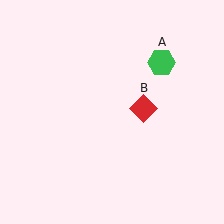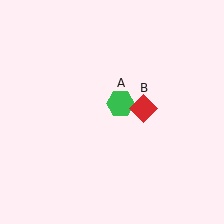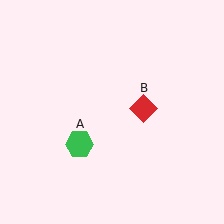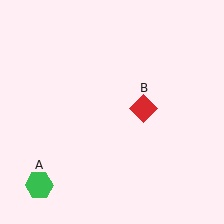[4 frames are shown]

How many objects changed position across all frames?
1 object changed position: green hexagon (object A).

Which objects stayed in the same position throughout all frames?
Red diamond (object B) remained stationary.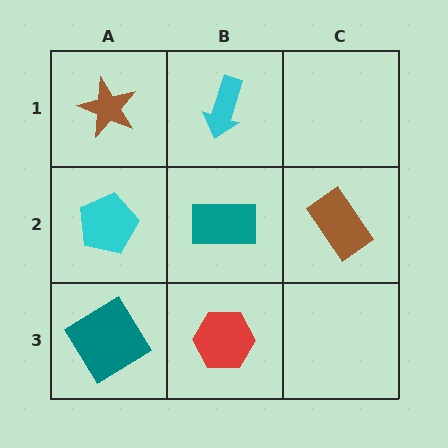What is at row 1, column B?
A cyan arrow.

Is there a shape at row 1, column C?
No, that cell is empty.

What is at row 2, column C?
A brown rectangle.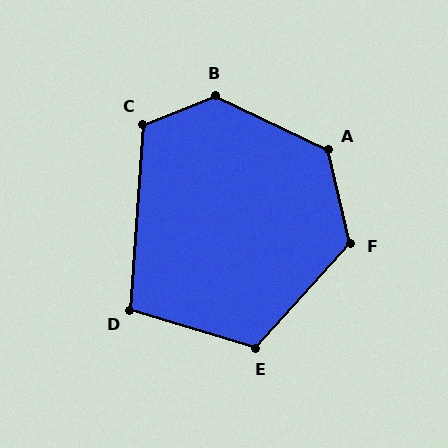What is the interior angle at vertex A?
Approximately 129 degrees (obtuse).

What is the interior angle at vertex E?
Approximately 116 degrees (obtuse).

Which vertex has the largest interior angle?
B, at approximately 133 degrees.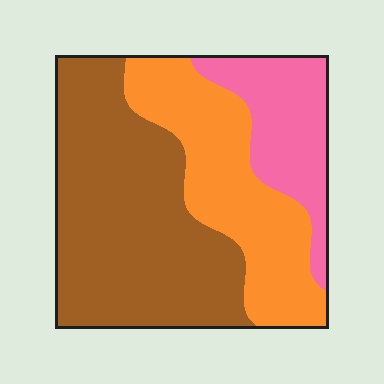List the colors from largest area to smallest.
From largest to smallest: brown, orange, pink.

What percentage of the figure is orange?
Orange covers around 30% of the figure.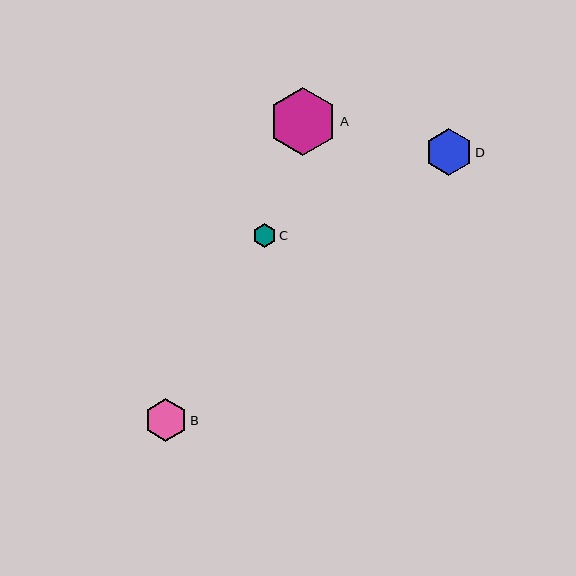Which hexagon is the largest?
Hexagon A is the largest with a size of approximately 68 pixels.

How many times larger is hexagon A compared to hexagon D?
Hexagon A is approximately 1.4 times the size of hexagon D.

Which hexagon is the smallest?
Hexagon C is the smallest with a size of approximately 23 pixels.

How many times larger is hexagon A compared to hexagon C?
Hexagon A is approximately 2.9 times the size of hexagon C.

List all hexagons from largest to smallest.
From largest to smallest: A, D, B, C.